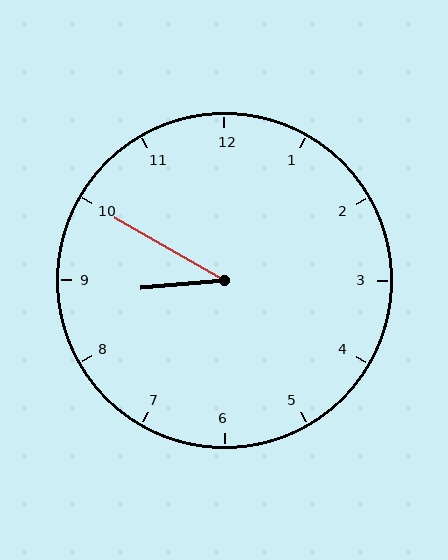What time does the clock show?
8:50.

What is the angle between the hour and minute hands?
Approximately 35 degrees.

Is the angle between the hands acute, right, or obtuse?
It is acute.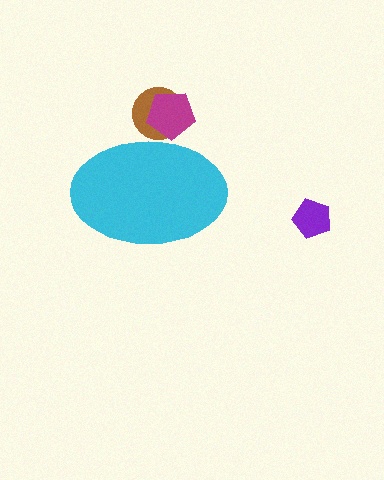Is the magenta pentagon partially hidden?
Yes, the magenta pentagon is partially hidden behind the cyan ellipse.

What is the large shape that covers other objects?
A cyan ellipse.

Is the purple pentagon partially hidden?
No, the purple pentagon is fully visible.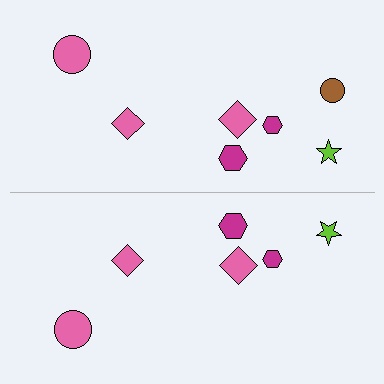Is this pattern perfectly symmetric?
No, the pattern is not perfectly symmetric. A brown circle is missing from the bottom side.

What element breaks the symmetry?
A brown circle is missing from the bottom side.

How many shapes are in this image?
There are 13 shapes in this image.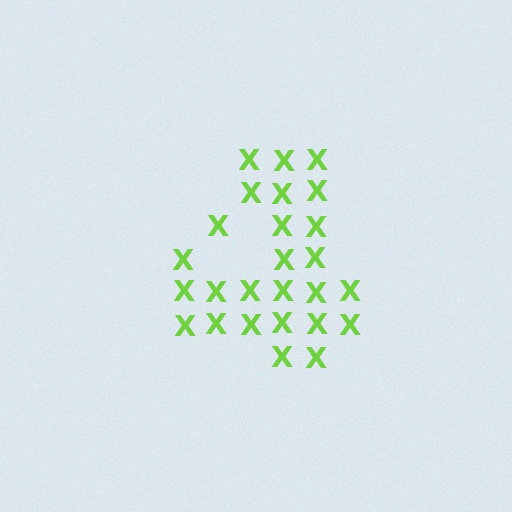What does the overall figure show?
The overall figure shows the digit 4.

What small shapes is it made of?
It is made of small letter X's.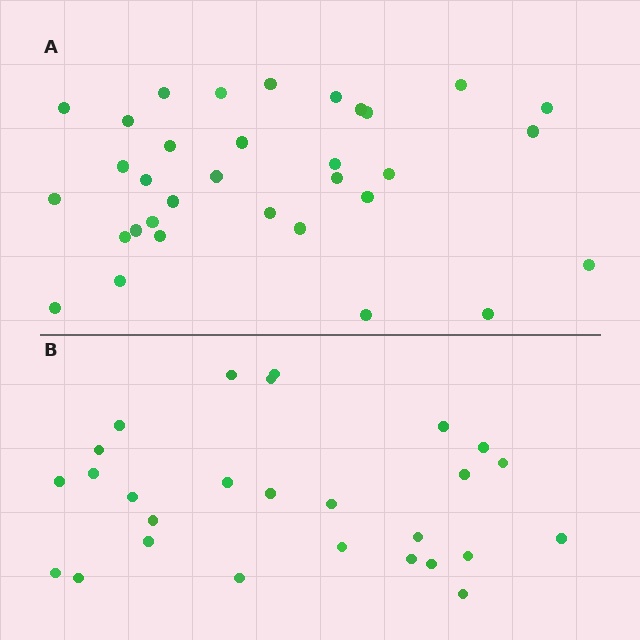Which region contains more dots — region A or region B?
Region A (the top region) has more dots.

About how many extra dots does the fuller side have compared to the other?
Region A has about 6 more dots than region B.